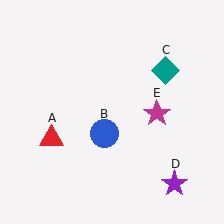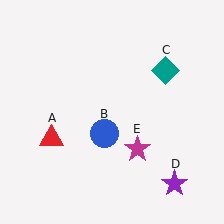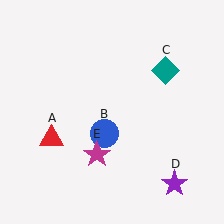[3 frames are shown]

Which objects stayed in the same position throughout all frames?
Red triangle (object A) and blue circle (object B) and teal diamond (object C) and purple star (object D) remained stationary.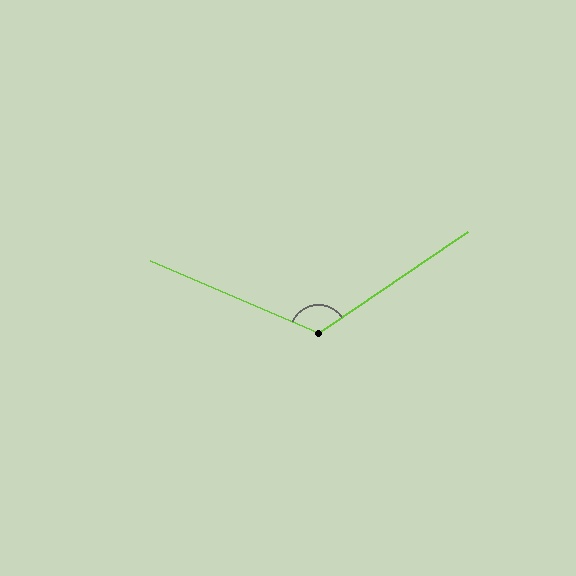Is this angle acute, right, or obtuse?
It is obtuse.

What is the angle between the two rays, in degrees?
Approximately 122 degrees.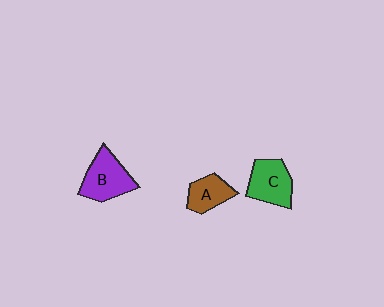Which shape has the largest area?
Shape B (purple).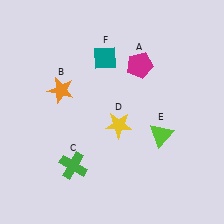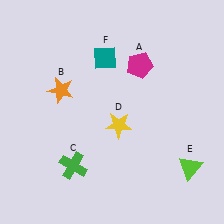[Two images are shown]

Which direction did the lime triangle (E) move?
The lime triangle (E) moved down.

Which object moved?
The lime triangle (E) moved down.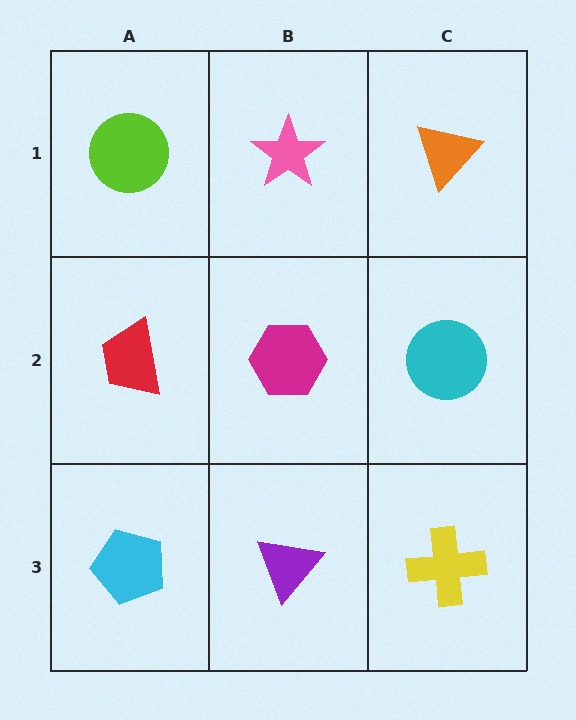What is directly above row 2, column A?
A lime circle.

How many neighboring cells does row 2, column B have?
4.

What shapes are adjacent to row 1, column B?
A magenta hexagon (row 2, column B), a lime circle (row 1, column A), an orange triangle (row 1, column C).